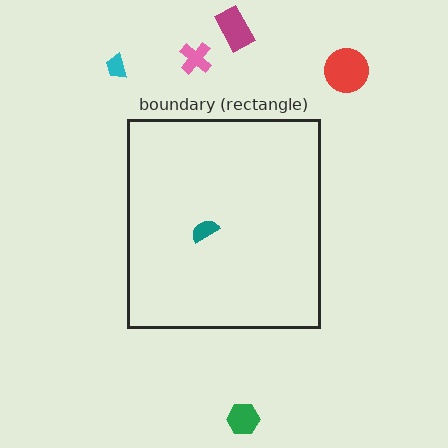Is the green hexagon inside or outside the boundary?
Outside.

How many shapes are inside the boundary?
1 inside, 5 outside.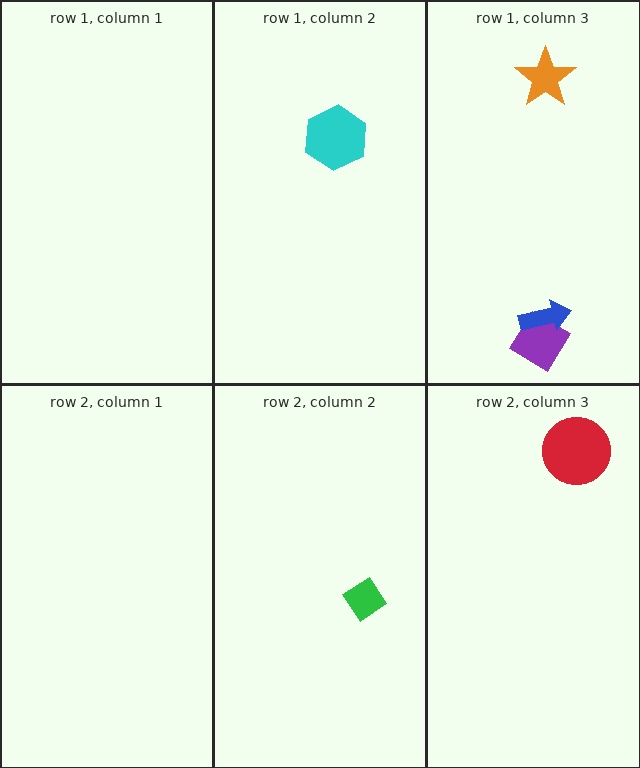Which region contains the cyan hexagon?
The row 1, column 2 region.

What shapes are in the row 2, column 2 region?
The green diamond.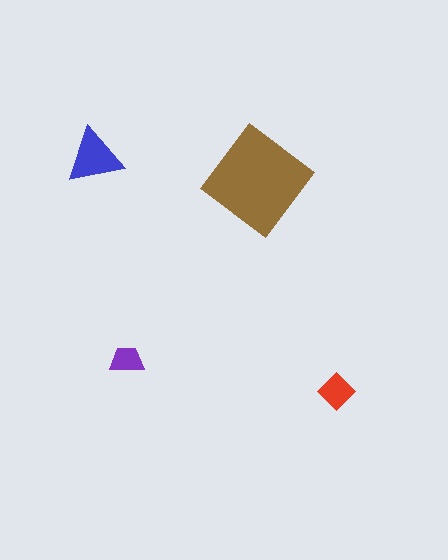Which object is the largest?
The brown diamond.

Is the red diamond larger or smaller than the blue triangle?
Smaller.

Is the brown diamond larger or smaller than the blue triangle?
Larger.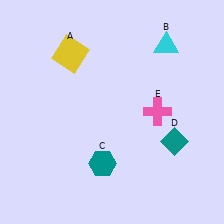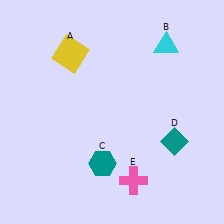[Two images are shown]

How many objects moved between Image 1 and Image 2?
1 object moved between the two images.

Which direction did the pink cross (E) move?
The pink cross (E) moved down.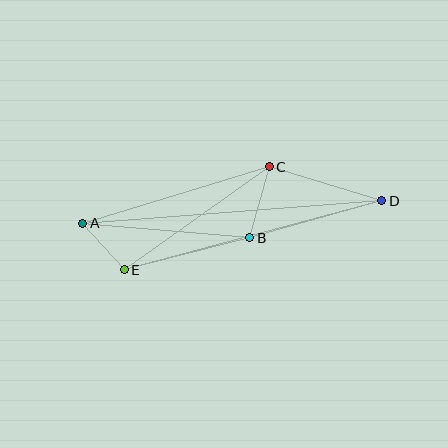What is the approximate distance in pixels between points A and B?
The distance between A and B is approximately 168 pixels.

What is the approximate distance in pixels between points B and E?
The distance between B and E is approximately 129 pixels.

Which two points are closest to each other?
Points A and E are closest to each other.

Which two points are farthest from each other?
Points A and D are farthest from each other.